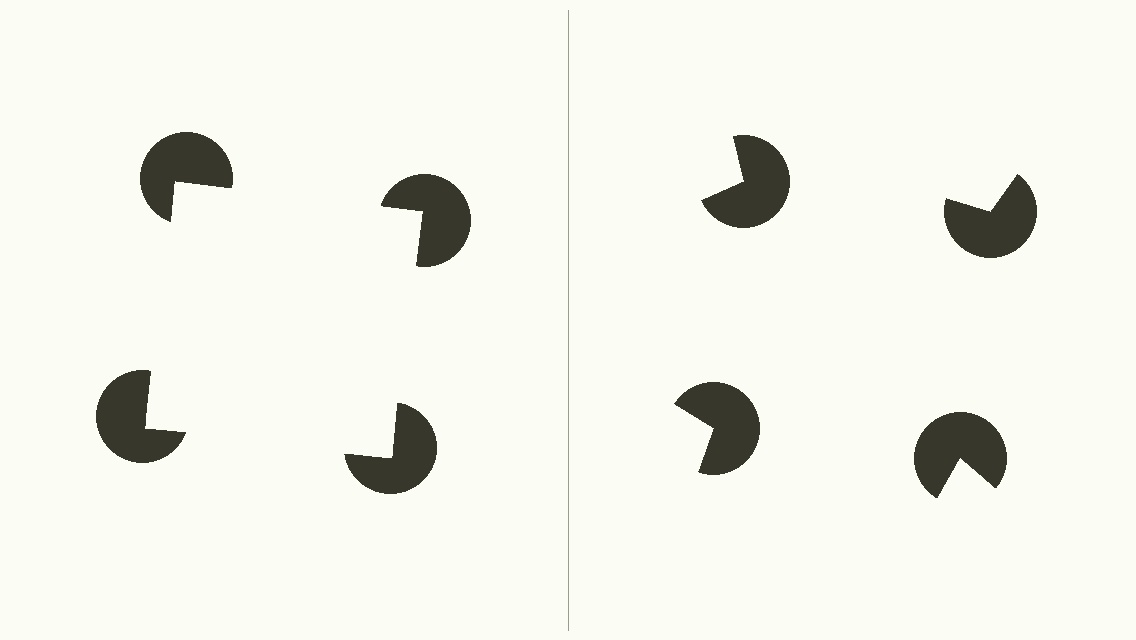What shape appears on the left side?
An illusory square.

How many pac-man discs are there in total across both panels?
8 — 4 on each side.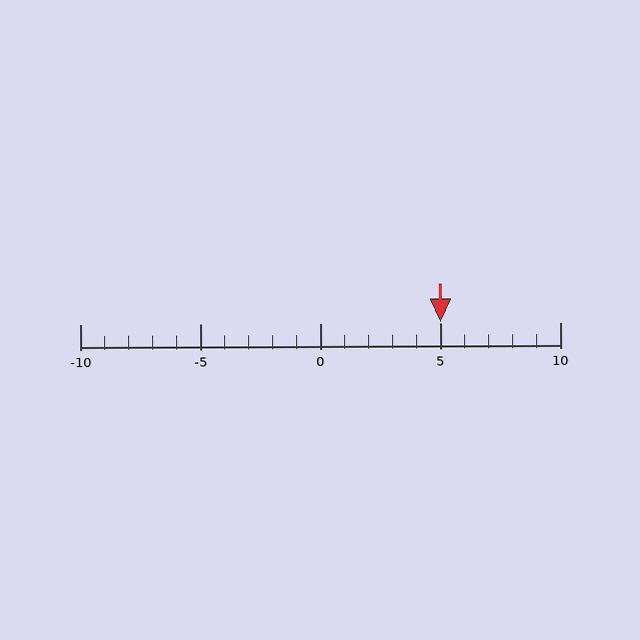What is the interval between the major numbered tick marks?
The major tick marks are spaced 5 units apart.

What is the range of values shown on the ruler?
The ruler shows values from -10 to 10.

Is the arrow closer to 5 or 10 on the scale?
The arrow is closer to 5.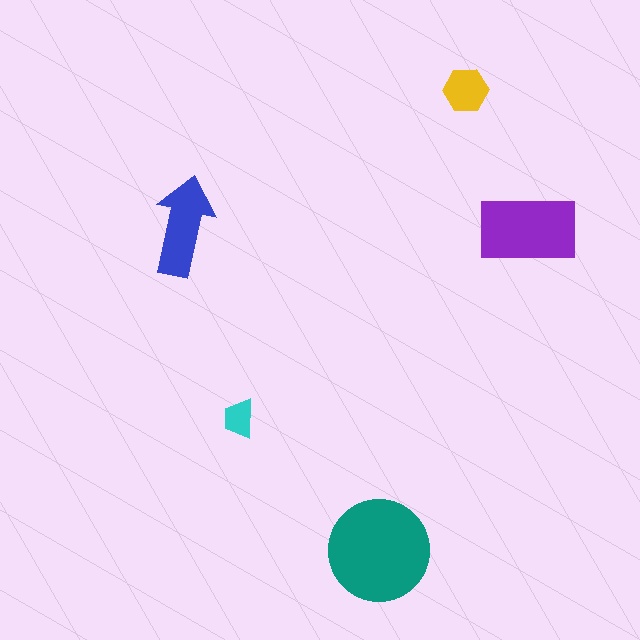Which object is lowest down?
The teal circle is bottommost.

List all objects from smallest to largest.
The cyan trapezoid, the yellow hexagon, the blue arrow, the purple rectangle, the teal circle.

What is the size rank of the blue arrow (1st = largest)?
3rd.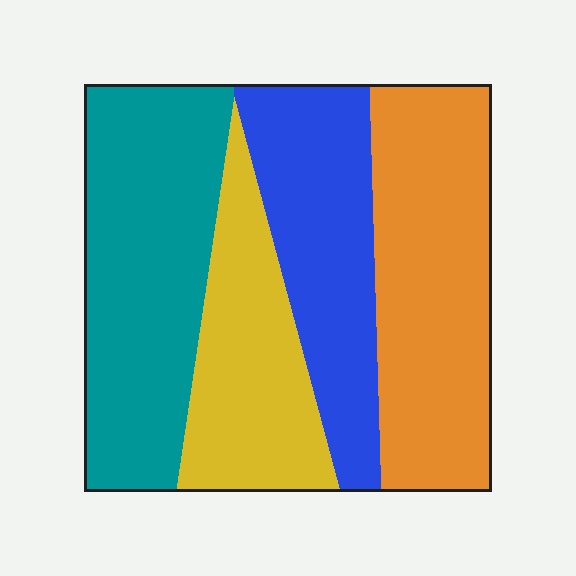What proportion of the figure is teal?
Teal takes up between a sixth and a third of the figure.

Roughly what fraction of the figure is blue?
Blue takes up less than a quarter of the figure.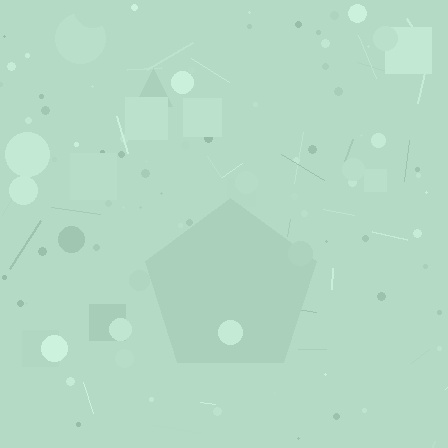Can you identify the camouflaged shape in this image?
The camouflaged shape is a pentagon.